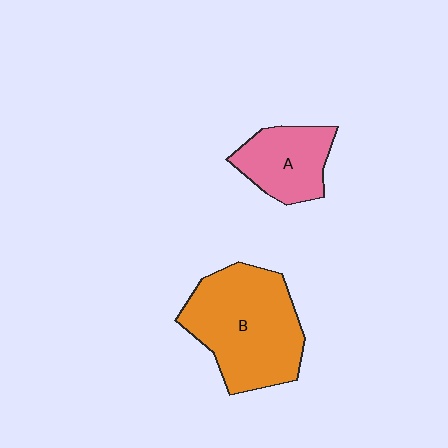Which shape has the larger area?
Shape B (orange).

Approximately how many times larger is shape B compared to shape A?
Approximately 1.9 times.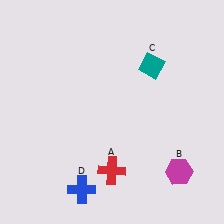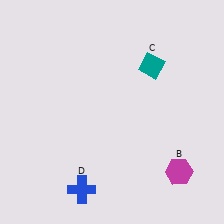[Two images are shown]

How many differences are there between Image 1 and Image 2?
There is 1 difference between the two images.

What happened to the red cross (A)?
The red cross (A) was removed in Image 2. It was in the bottom-left area of Image 1.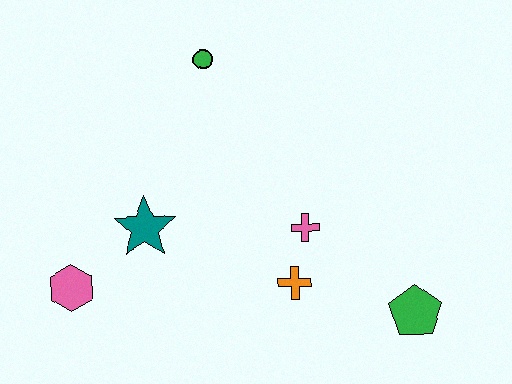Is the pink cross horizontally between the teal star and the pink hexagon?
No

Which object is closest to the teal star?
The pink hexagon is closest to the teal star.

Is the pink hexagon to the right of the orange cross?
No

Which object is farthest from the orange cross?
The green circle is farthest from the orange cross.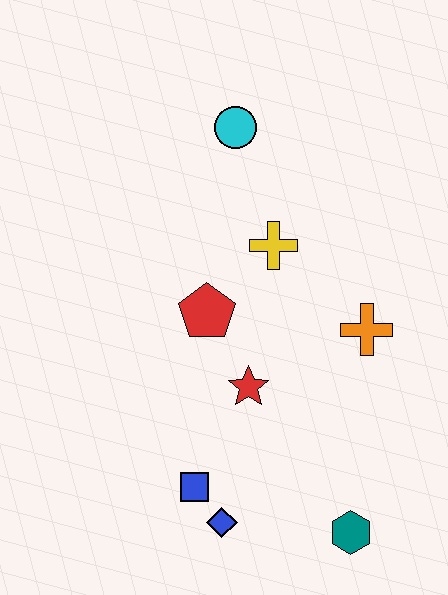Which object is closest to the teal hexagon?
The blue diamond is closest to the teal hexagon.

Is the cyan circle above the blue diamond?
Yes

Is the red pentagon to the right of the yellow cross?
No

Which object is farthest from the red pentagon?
The teal hexagon is farthest from the red pentagon.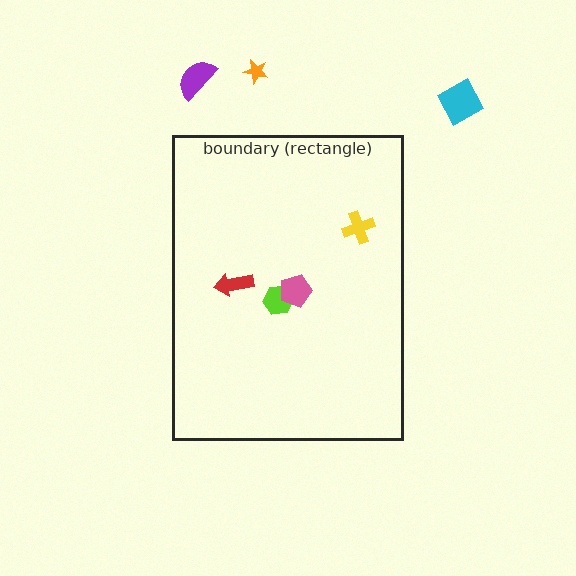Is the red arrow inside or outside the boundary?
Inside.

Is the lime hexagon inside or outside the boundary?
Inside.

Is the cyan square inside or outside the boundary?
Outside.